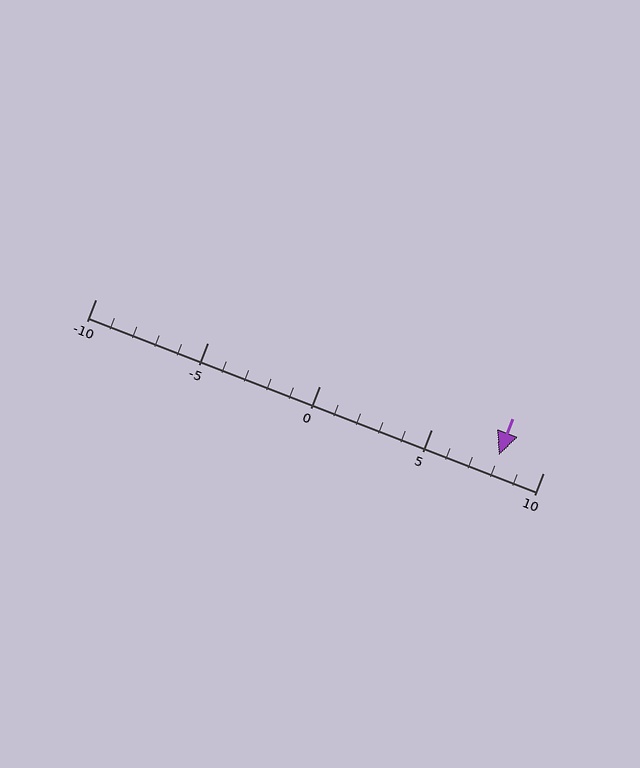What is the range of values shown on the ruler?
The ruler shows values from -10 to 10.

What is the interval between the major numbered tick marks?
The major tick marks are spaced 5 units apart.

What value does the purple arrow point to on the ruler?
The purple arrow points to approximately 8.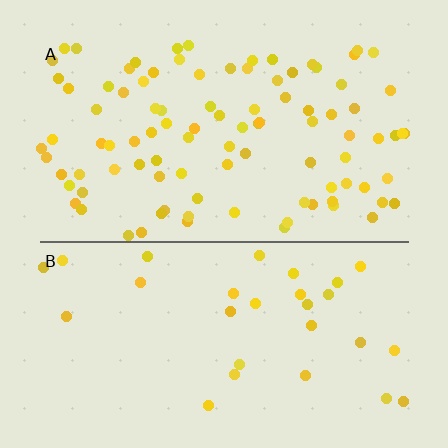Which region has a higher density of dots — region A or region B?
A (the top).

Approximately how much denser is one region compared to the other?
Approximately 3.2× — region A over region B.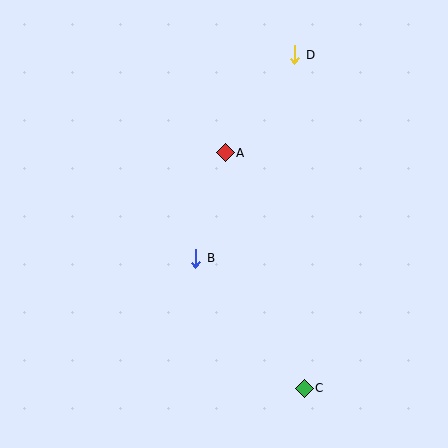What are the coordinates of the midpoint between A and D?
The midpoint between A and D is at (260, 104).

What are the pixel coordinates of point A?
Point A is at (225, 153).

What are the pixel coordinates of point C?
Point C is at (304, 388).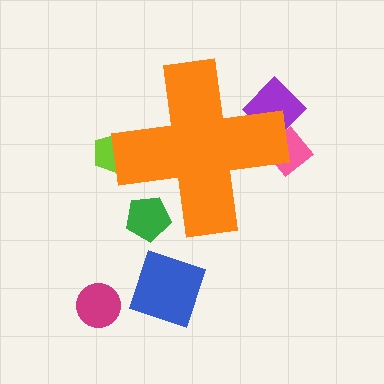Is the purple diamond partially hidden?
Yes, the purple diamond is partially hidden behind the orange cross.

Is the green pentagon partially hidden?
Yes, the green pentagon is partially hidden behind the orange cross.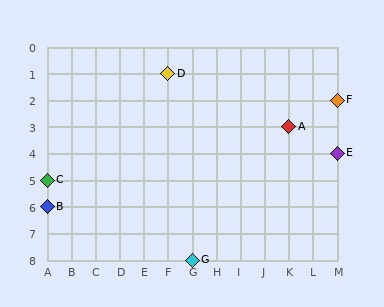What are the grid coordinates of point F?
Point F is at grid coordinates (M, 2).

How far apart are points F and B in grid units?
Points F and B are 12 columns and 4 rows apart (about 12.6 grid units diagonally).